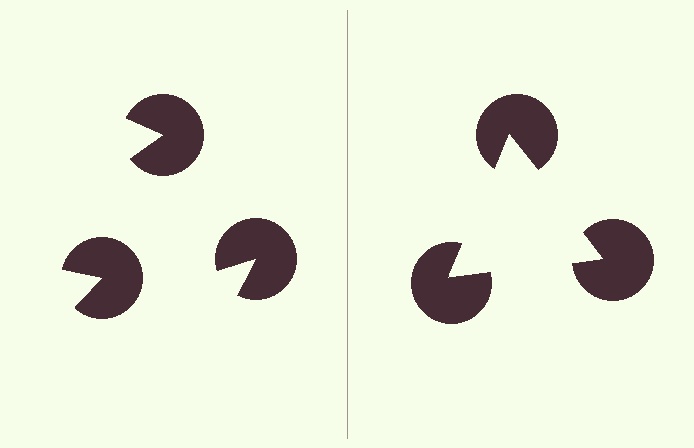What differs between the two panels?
The pac-man discs are positioned identically on both sides; only the wedge orientations differ. On the right they align to a triangle; on the left they are misaligned.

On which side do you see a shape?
An illusory triangle appears on the right side. On the left side the wedge cuts are rotated, so no coherent shape forms.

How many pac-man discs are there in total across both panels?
6 — 3 on each side.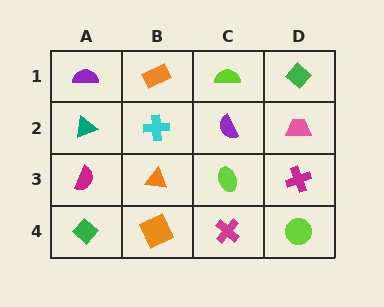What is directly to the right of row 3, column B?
A lime ellipse.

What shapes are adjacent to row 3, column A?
A teal triangle (row 2, column A), a green diamond (row 4, column A), an orange triangle (row 3, column B).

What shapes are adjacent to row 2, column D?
A green diamond (row 1, column D), a magenta cross (row 3, column D), a purple semicircle (row 2, column C).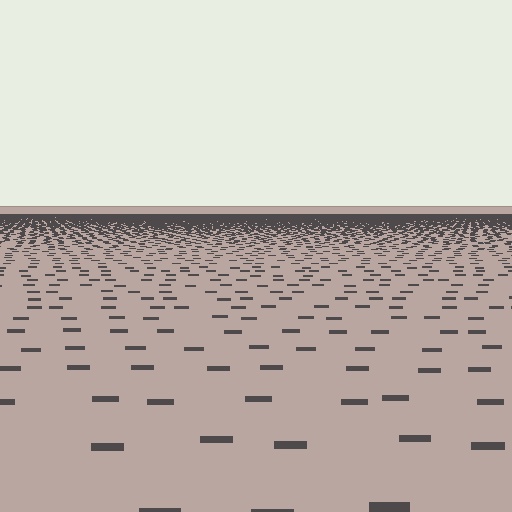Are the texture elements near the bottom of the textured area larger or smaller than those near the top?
Larger. Near the bottom, elements are closer to the viewer and appear at a bigger on-screen size.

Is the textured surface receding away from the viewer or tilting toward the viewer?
The surface is receding away from the viewer. Texture elements get smaller and denser toward the top.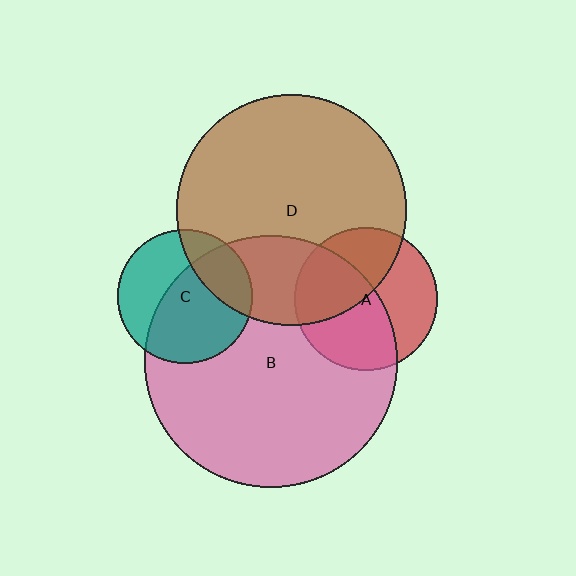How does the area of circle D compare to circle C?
Approximately 2.9 times.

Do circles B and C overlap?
Yes.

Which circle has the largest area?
Circle B (pink).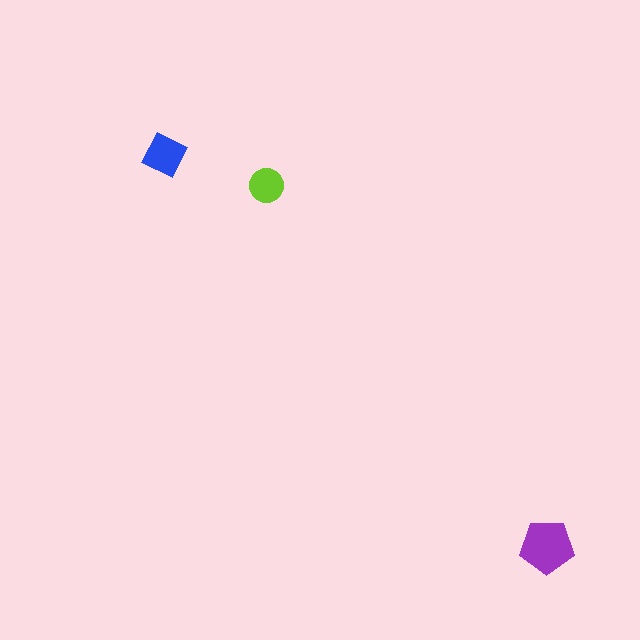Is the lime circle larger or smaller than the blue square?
Smaller.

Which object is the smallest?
The lime circle.